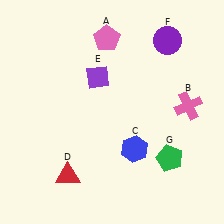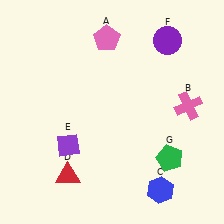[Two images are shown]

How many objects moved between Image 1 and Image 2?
2 objects moved between the two images.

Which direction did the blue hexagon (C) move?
The blue hexagon (C) moved down.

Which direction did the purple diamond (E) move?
The purple diamond (E) moved down.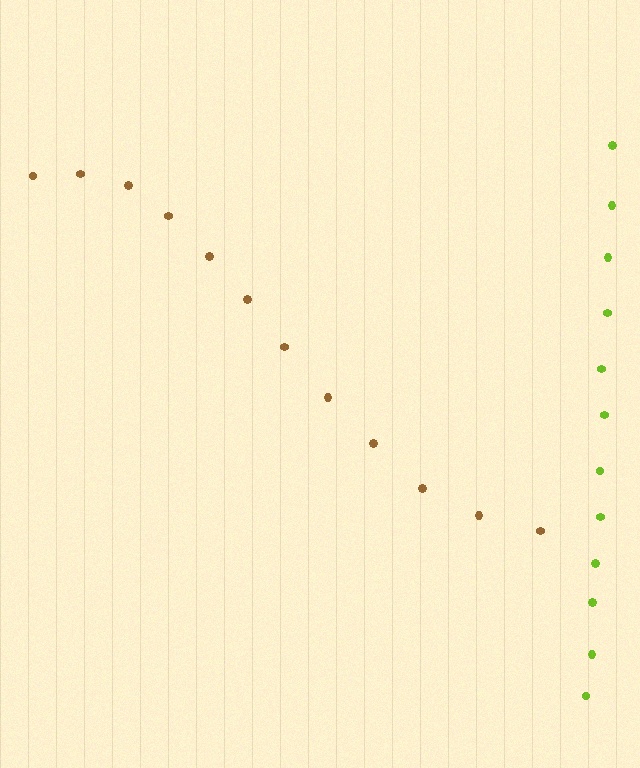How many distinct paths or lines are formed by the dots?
There are 2 distinct paths.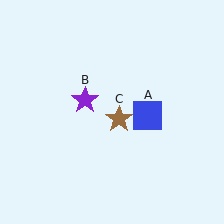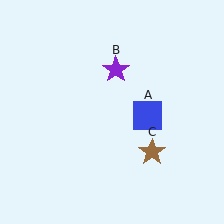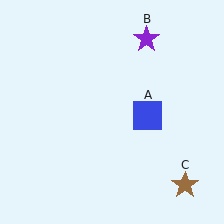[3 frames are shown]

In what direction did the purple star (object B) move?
The purple star (object B) moved up and to the right.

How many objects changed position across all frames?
2 objects changed position: purple star (object B), brown star (object C).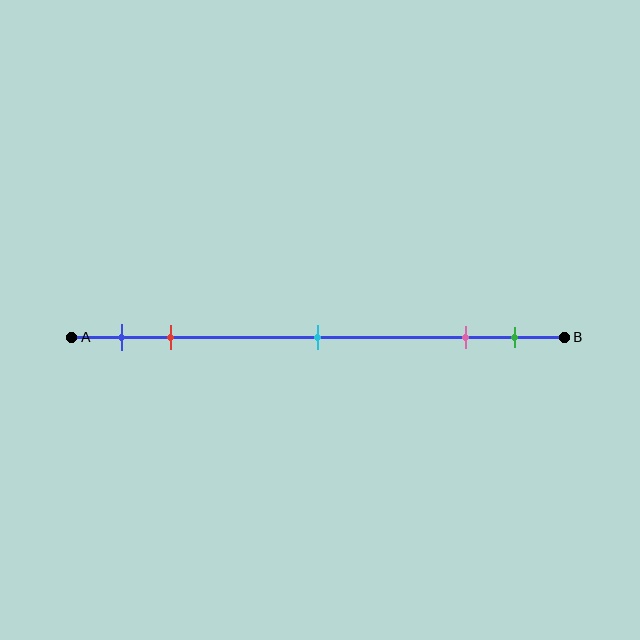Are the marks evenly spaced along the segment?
No, the marks are not evenly spaced.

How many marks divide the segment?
There are 5 marks dividing the segment.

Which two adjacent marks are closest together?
The pink and green marks are the closest adjacent pair.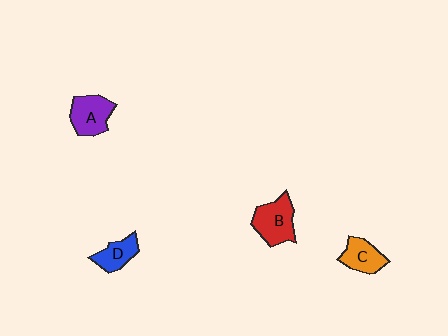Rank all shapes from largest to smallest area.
From largest to smallest: B (red), A (purple), C (orange), D (blue).